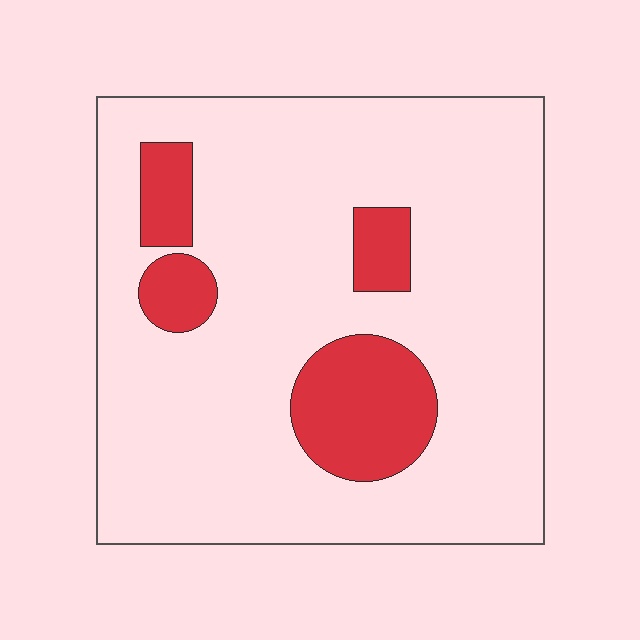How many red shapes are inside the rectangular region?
4.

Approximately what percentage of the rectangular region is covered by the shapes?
Approximately 15%.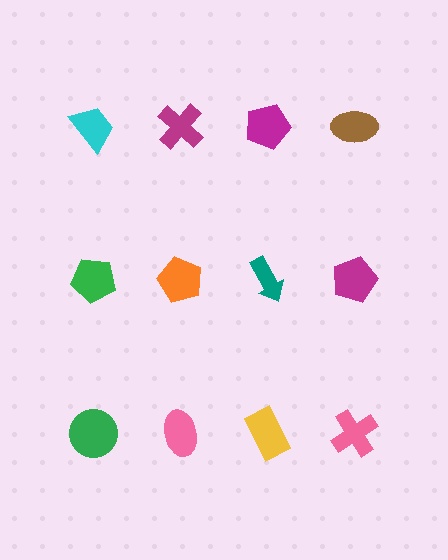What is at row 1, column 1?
A cyan trapezoid.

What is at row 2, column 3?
A teal arrow.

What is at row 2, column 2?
An orange pentagon.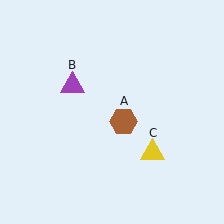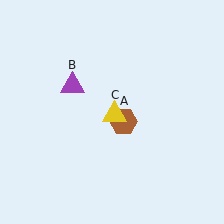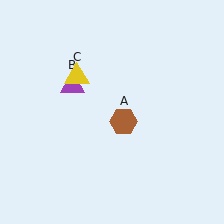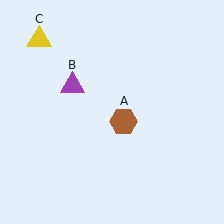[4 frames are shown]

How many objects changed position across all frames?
1 object changed position: yellow triangle (object C).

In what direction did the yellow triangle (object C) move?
The yellow triangle (object C) moved up and to the left.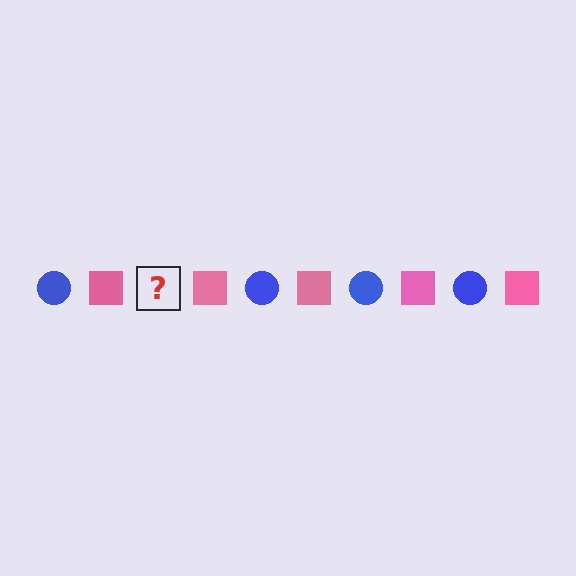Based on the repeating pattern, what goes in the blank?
The blank should be a blue circle.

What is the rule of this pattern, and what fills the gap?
The rule is that the pattern alternates between blue circle and pink square. The gap should be filled with a blue circle.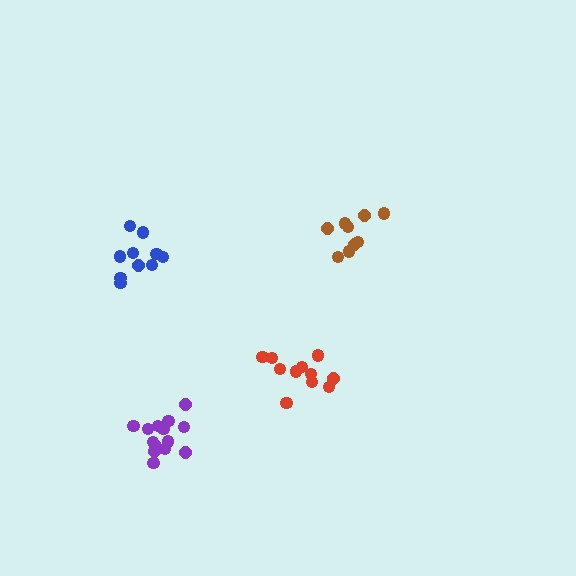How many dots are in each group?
Group 1: 14 dots, Group 2: 11 dots, Group 3: 9 dots, Group 4: 10 dots (44 total).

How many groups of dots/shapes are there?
There are 4 groups.